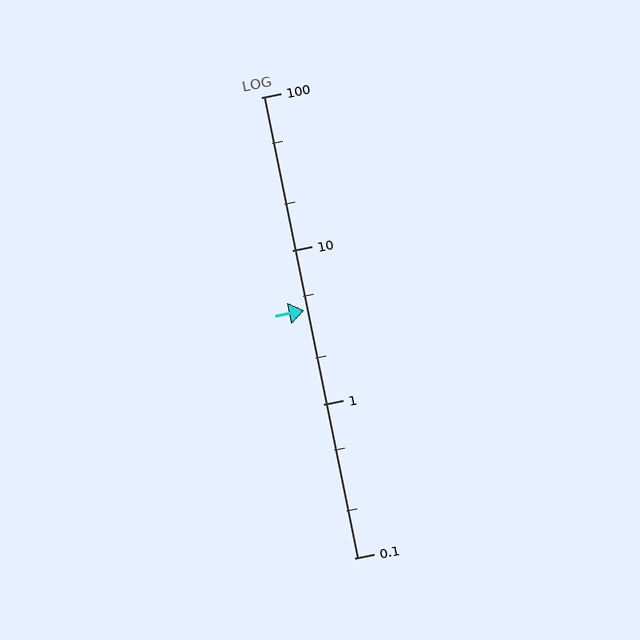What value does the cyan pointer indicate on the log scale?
The pointer indicates approximately 4.1.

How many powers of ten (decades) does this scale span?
The scale spans 3 decades, from 0.1 to 100.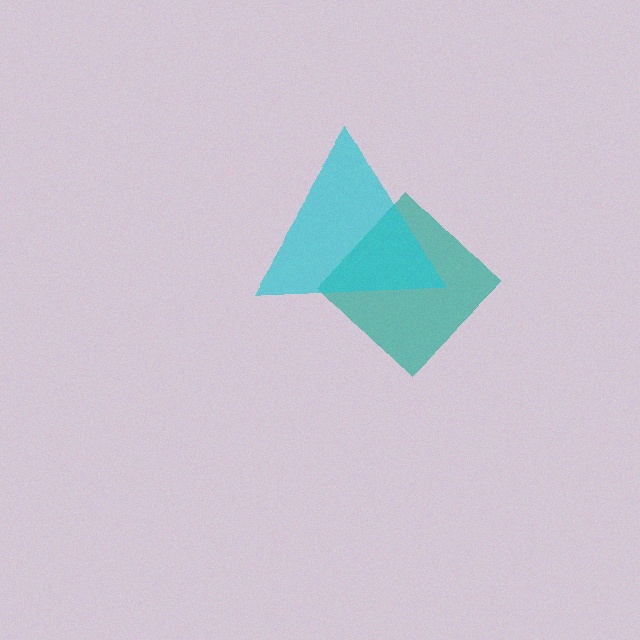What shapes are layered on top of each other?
The layered shapes are: a teal diamond, a cyan triangle.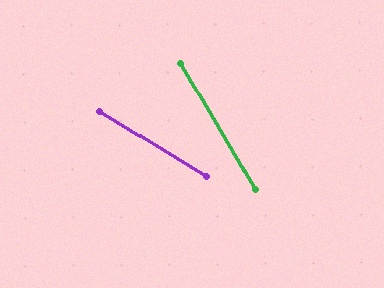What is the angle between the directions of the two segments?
Approximately 28 degrees.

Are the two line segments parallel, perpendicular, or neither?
Neither parallel nor perpendicular — they differ by about 28°.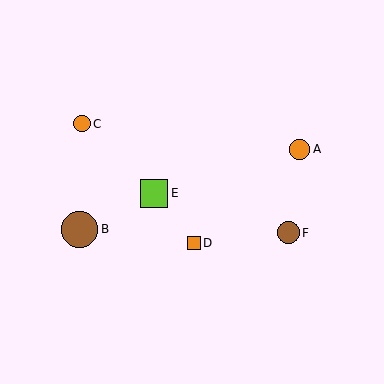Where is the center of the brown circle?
The center of the brown circle is at (80, 229).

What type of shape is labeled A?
Shape A is an orange circle.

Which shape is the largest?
The brown circle (labeled B) is the largest.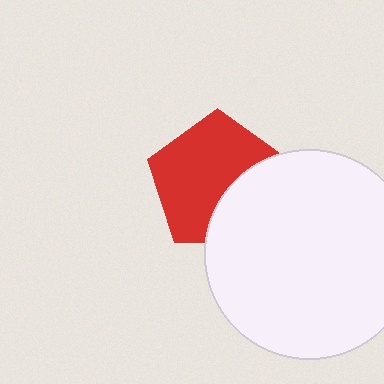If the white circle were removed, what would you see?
You would see the complete red pentagon.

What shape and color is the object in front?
The object in front is a white circle.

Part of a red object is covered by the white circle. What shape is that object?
It is a pentagon.